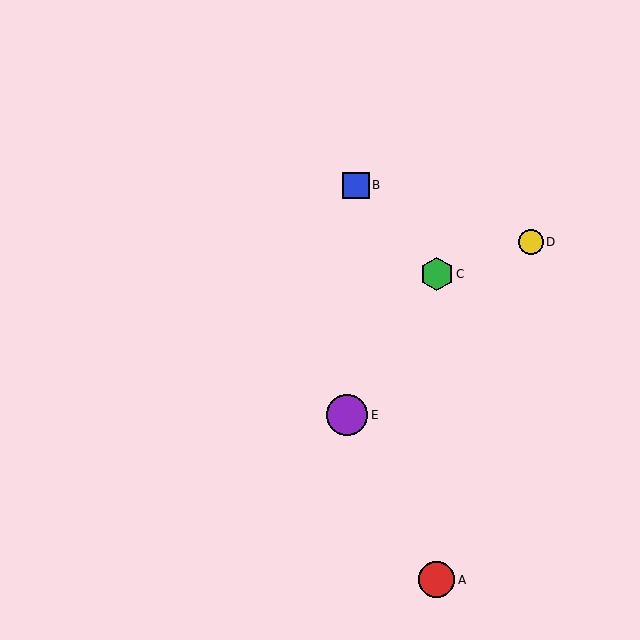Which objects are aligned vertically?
Objects A, C are aligned vertically.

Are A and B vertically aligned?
No, A is at x≈437 and B is at x≈356.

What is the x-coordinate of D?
Object D is at x≈531.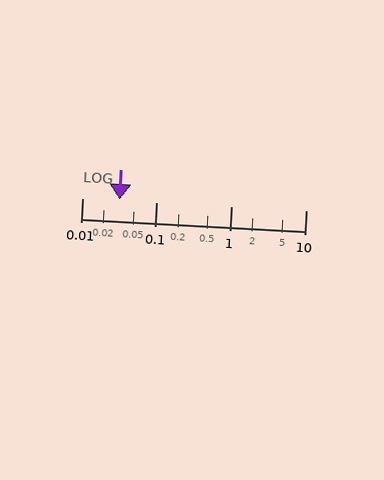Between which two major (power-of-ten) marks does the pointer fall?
The pointer is between 0.01 and 0.1.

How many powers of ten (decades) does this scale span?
The scale spans 3 decades, from 0.01 to 10.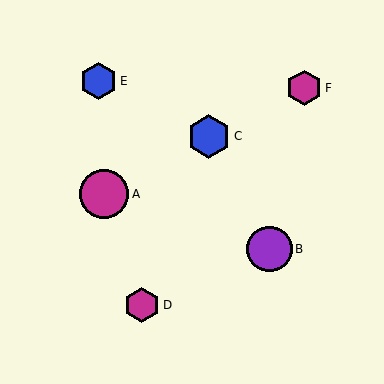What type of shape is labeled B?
Shape B is a purple circle.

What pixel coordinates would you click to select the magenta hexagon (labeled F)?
Click at (304, 88) to select the magenta hexagon F.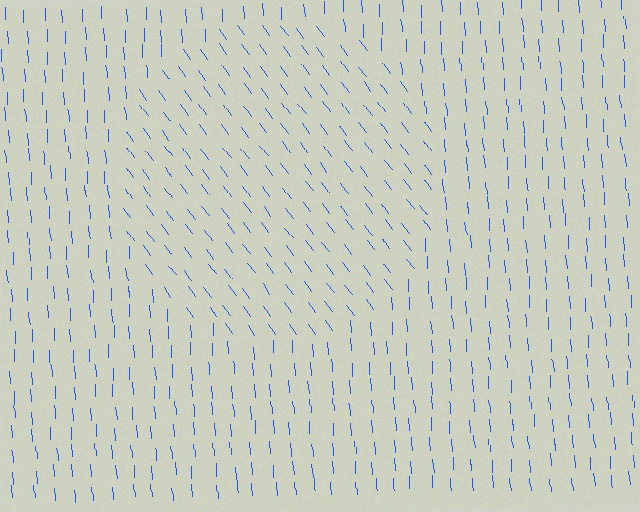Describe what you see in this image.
The image is filled with small blue line segments. A circle region in the image has lines oriented differently from the surrounding lines, creating a visible texture boundary.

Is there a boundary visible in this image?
Yes, there is a texture boundary formed by a change in line orientation.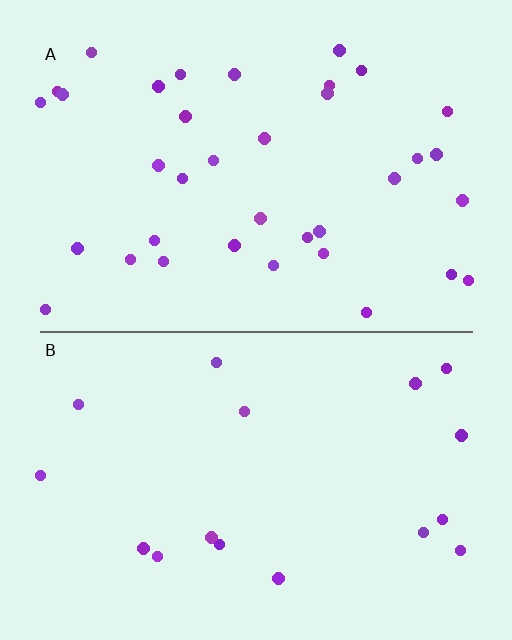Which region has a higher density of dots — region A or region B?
A (the top).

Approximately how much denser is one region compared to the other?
Approximately 2.1× — region A over region B.